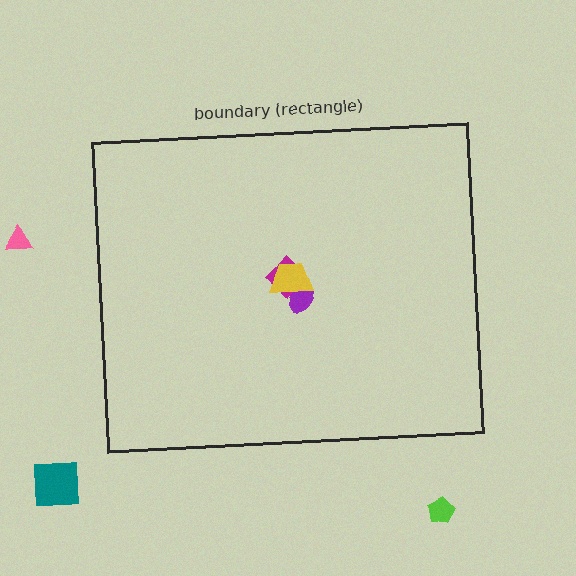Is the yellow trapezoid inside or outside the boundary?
Inside.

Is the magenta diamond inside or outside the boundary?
Inside.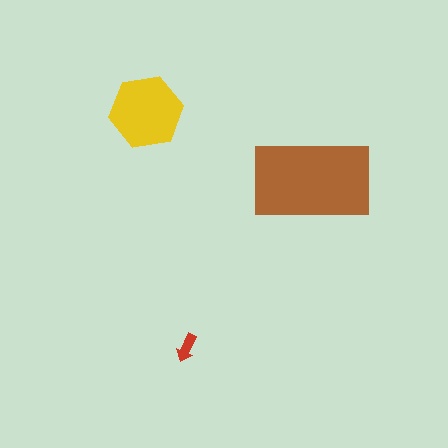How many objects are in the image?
There are 3 objects in the image.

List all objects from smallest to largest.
The red arrow, the yellow hexagon, the brown rectangle.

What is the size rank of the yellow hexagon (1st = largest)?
2nd.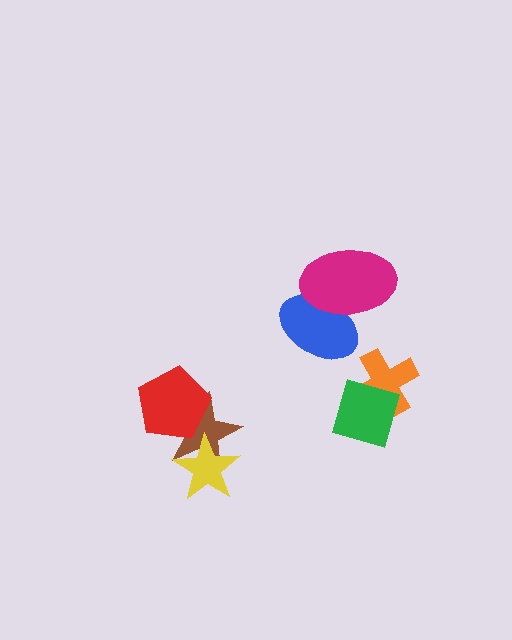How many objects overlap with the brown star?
2 objects overlap with the brown star.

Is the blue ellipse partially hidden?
Yes, it is partially covered by another shape.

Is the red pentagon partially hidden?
No, no other shape covers it.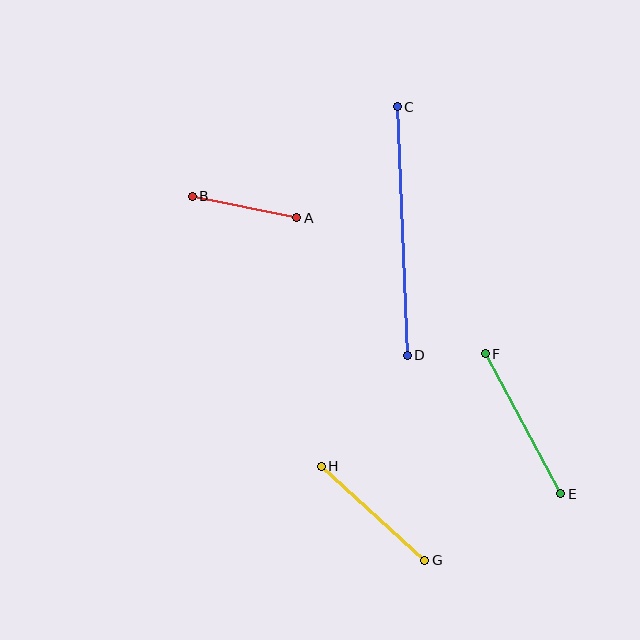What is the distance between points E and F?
The distance is approximately 159 pixels.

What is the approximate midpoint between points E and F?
The midpoint is at approximately (523, 424) pixels.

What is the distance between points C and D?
The distance is approximately 249 pixels.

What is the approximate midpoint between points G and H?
The midpoint is at approximately (373, 513) pixels.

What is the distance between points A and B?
The distance is approximately 107 pixels.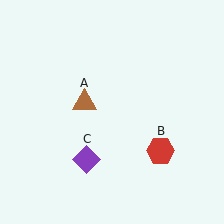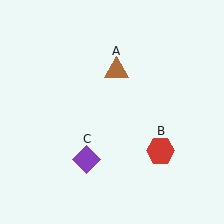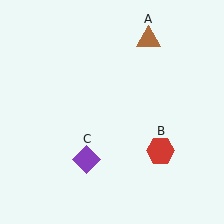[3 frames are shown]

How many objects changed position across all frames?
1 object changed position: brown triangle (object A).